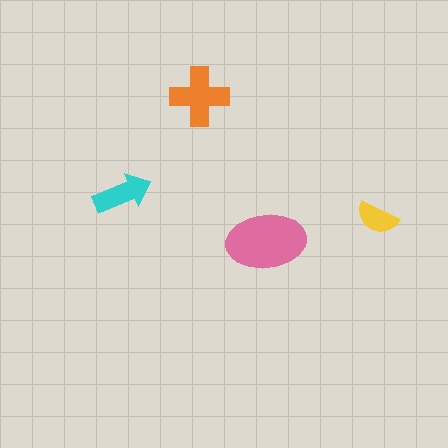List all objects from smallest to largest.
The yellow semicircle, the cyan arrow, the orange cross, the pink ellipse.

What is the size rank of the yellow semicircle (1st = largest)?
4th.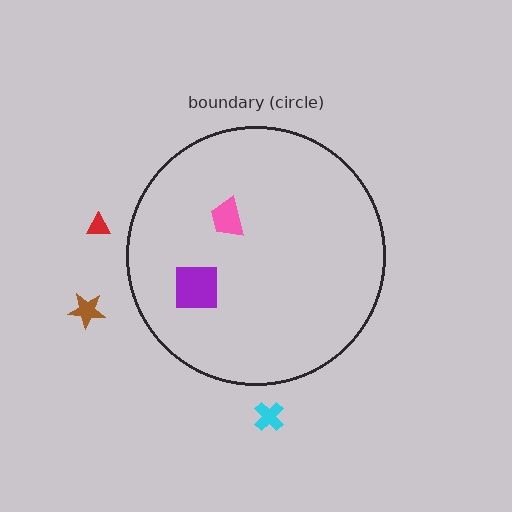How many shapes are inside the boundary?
2 inside, 3 outside.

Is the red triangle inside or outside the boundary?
Outside.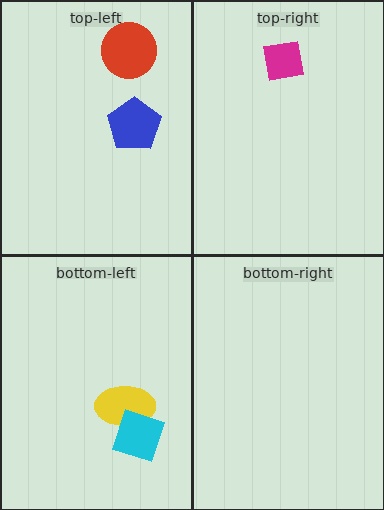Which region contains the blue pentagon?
The top-left region.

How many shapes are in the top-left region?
2.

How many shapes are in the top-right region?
1.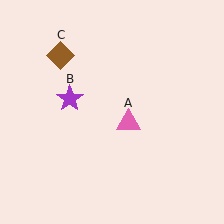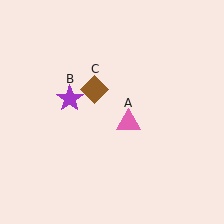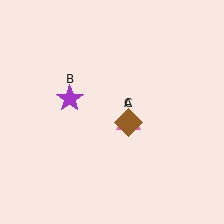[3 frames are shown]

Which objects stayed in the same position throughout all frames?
Pink triangle (object A) and purple star (object B) remained stationary.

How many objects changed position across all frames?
1 object changed position: brown diamond (object C).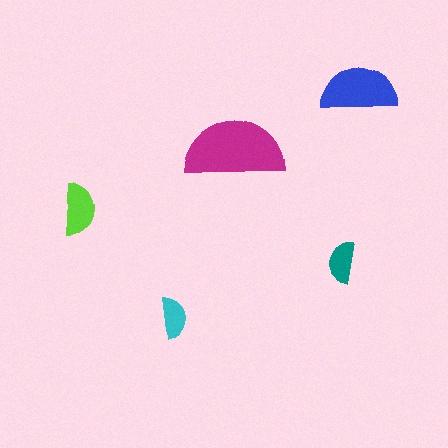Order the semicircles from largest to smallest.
the magenta one, the blue one, the lime one, the teal one, the cyan one.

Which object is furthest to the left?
The lime semicircle is leftmost.